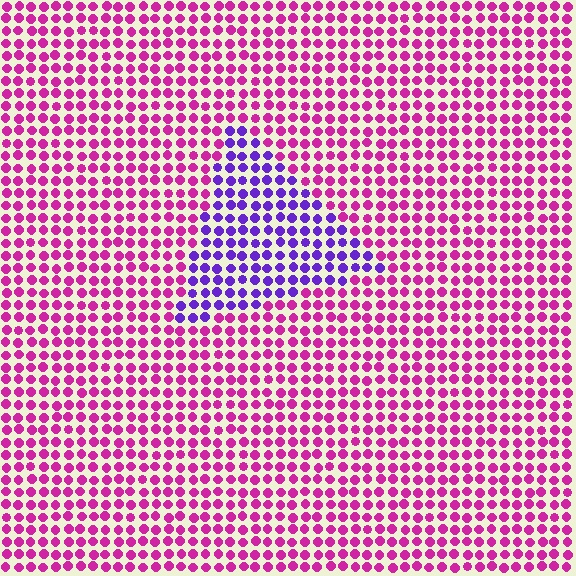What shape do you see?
I see a triangle.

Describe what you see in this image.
The image is filled with small magenta elements in a uniform arrangement. A triangle-shaped region is visible where the elements are tinted to a slightly different hue, forming a subtle color boundary.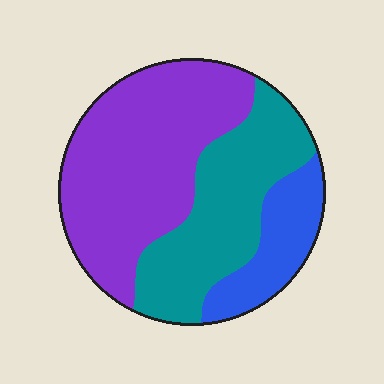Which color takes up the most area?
Purple, at roughly 50%.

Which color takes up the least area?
Blue, at roughly 15%.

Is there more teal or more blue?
Teal.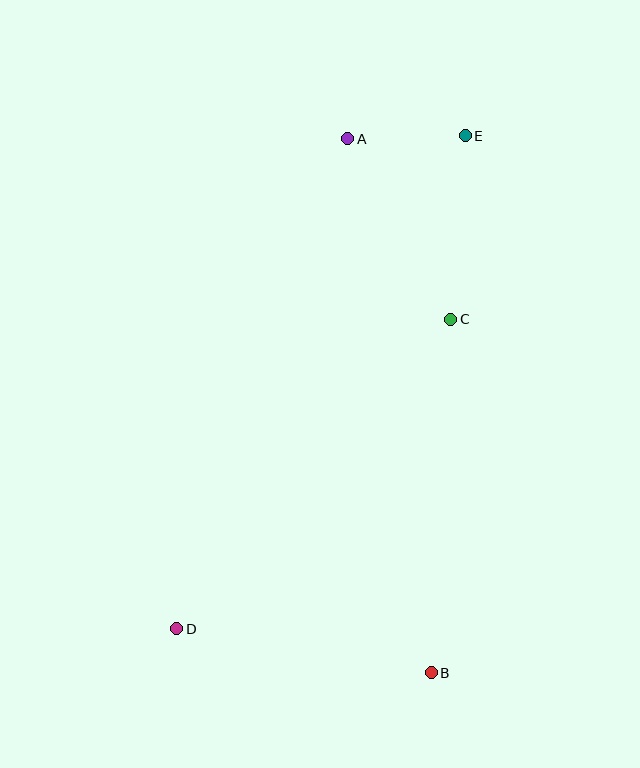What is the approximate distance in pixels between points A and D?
The distance between A and D is approximately 519 pixels.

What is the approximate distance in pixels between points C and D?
The distance between C and D is approximately 413 pixels.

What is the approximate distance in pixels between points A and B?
The distance between A and B is approximately 541 pixels.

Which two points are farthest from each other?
Points D and E are farthest from each other.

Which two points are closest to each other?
Points A and E are closest to each other.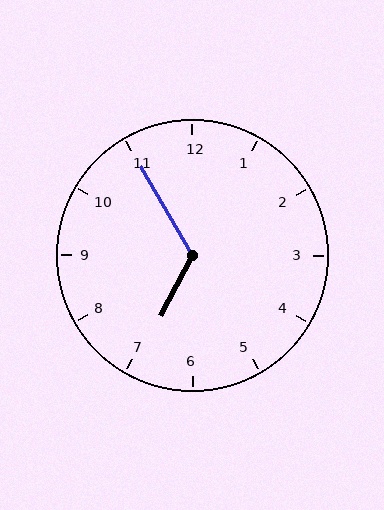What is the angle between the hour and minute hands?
Approximately 122 degrees.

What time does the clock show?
6:55.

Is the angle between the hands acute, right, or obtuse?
It is obtuse.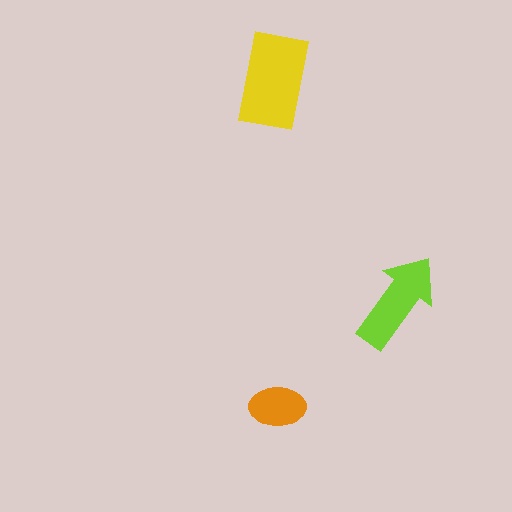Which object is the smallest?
The orange ellipse.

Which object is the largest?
The yellow rectangle.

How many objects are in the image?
There are 3 objects in the image.